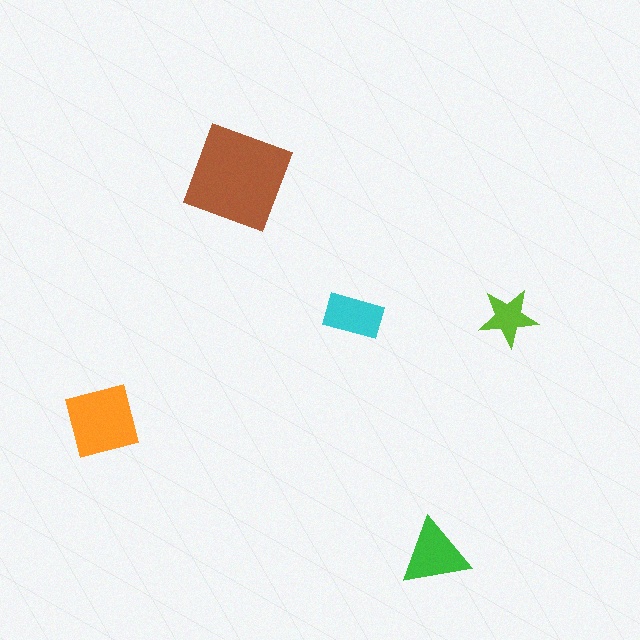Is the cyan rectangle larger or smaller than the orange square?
Smaller.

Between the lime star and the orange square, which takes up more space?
The orange square.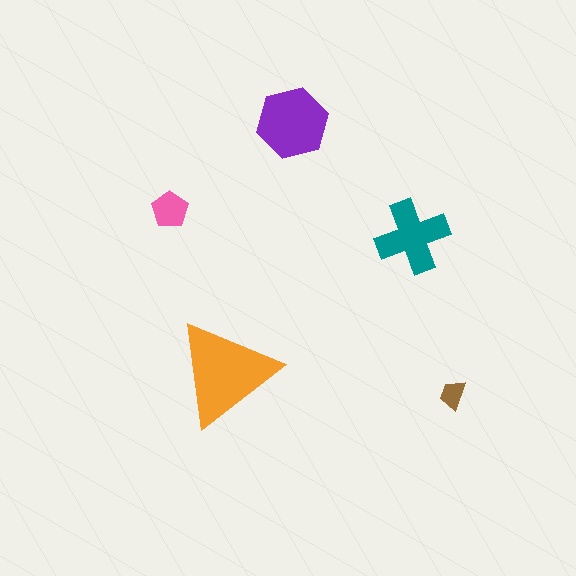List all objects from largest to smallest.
The orange triangle, the purple hexagon, the teal cross, the pink pentagon, the brown trapezoid.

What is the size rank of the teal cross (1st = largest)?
3rd.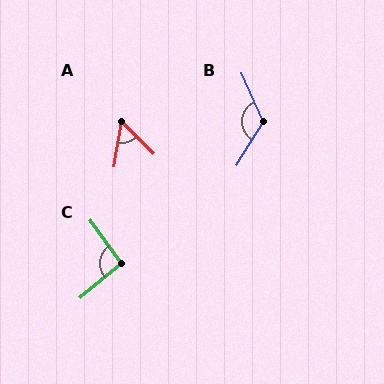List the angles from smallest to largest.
A (54°), C (94°), B (124°).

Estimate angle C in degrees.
Approximately 94 degrees.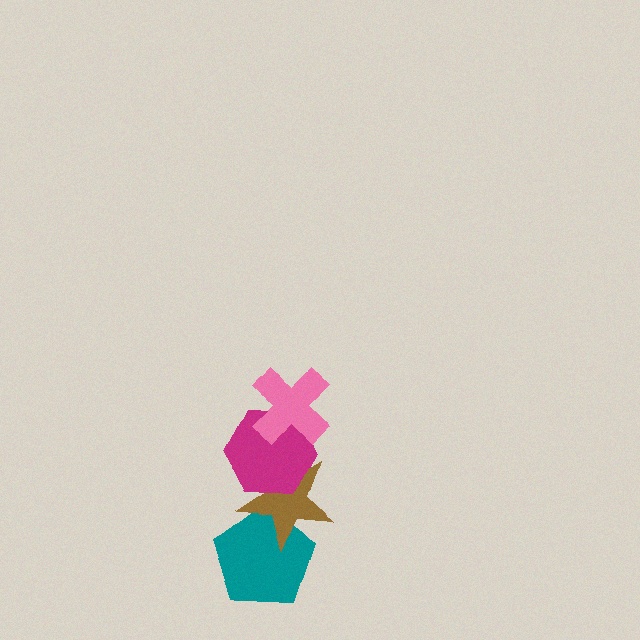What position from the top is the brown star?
The brown star is 3rd from the top.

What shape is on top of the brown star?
The magenta hexagon is on top of the brown star.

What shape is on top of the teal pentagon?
The brown star is on top of the teal pentagon.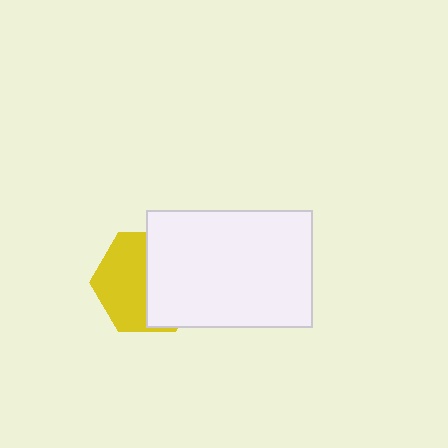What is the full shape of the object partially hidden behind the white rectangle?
The partially hidden object is a yellow hexagon.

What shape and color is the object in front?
The object in front is a white rectangle.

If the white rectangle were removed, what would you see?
You would see the complete yellow hexagon.